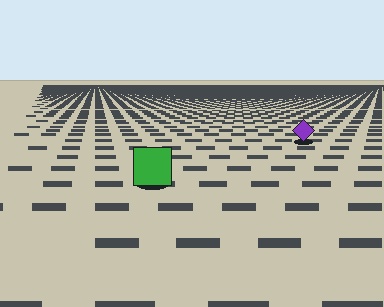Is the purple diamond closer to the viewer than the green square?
No. The green square is closer — you can tell from the texture gradient: the ground texture is coarser near it.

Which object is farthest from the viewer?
The purple diamond is farthest from the viewer. It appears smaller and the ground texture around it is denser.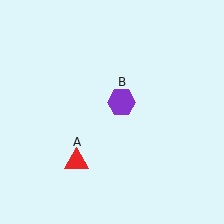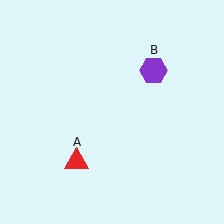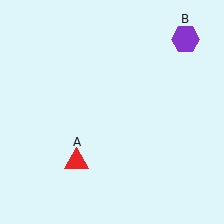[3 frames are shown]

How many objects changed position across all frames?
1 object changed position: purple hexagon (object B).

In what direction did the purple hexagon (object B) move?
The purple hexagon (object B) moved up and to the right.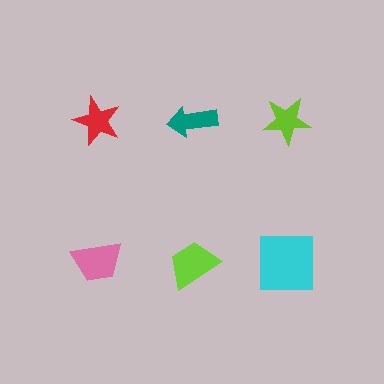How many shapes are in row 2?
3 shapes.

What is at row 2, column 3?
A cyan square.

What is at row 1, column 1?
A red star.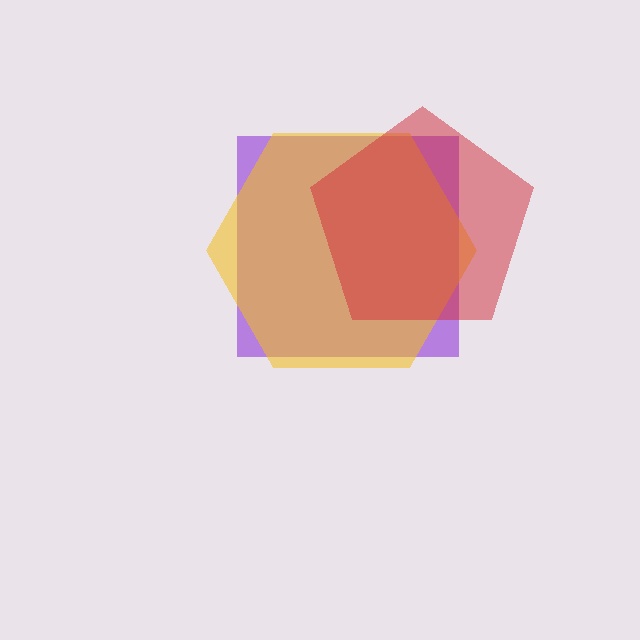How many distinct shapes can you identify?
There are 3 distinct shapes: a purple square, a yellow hexagon, a red pentagon.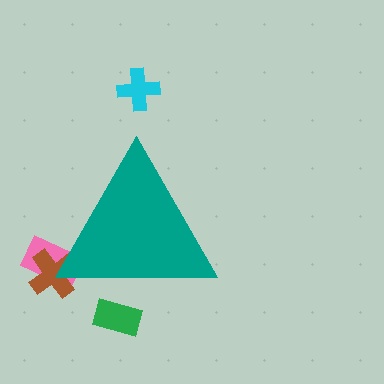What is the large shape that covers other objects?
A teal triangle.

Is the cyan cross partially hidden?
No, the cyan cross is fully visible.